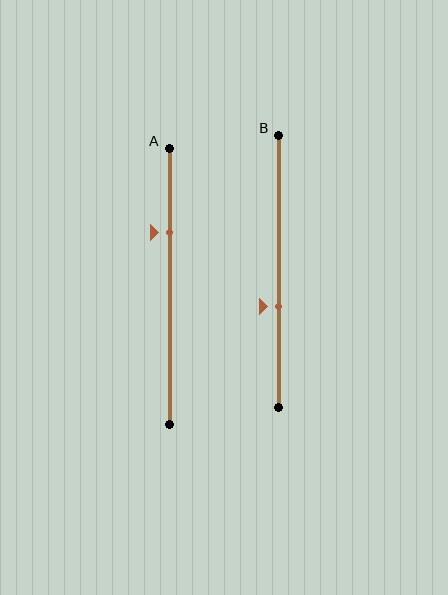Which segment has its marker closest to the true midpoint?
Segment B has its marker closest to the true midpoint.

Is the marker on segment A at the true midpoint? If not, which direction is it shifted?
No, the marker on segment A is shifted upward by about 20% of the segment length.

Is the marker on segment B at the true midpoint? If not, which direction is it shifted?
No, the marker on segment B is shifted downward by about 13% of the segment length.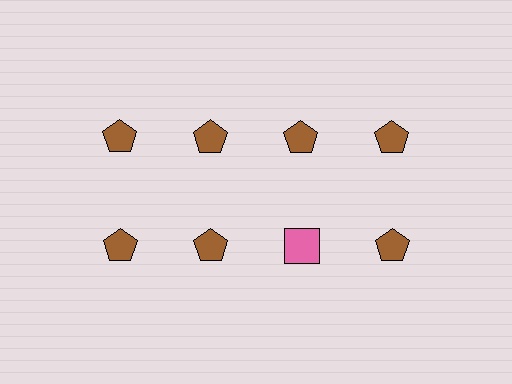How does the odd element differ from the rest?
It differs in both color (pink instead of brown) and shape (square instead of pentagon).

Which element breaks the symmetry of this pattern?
The pink square in the second row, center column breaks the symmetry. All other shapes are brown pentagons.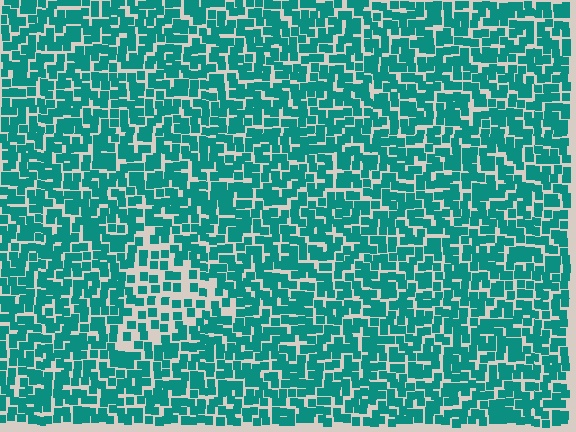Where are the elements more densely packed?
The elements are more densely packed outside the triangle boundary.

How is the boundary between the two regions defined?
The boundary is defined by a change in element density (approximately 1.9x ratio). All elements are the same color, size, and shape.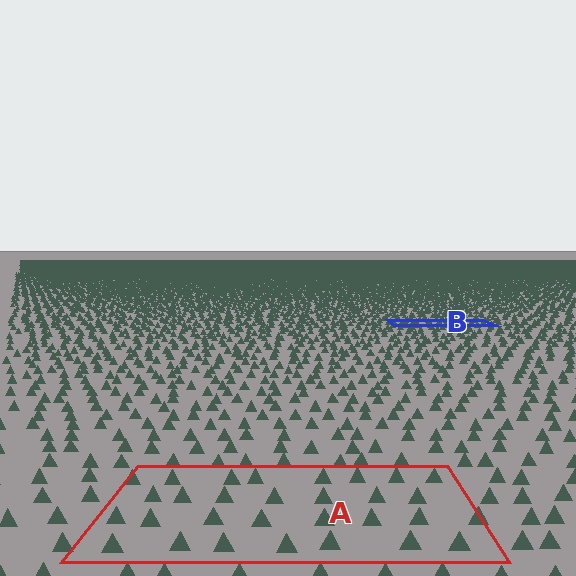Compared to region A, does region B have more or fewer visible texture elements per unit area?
Region B has more texture elements per unit area — they are packed more densely because it is farther away.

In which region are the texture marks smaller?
The texture marks are smaller in region B, because it is farther away.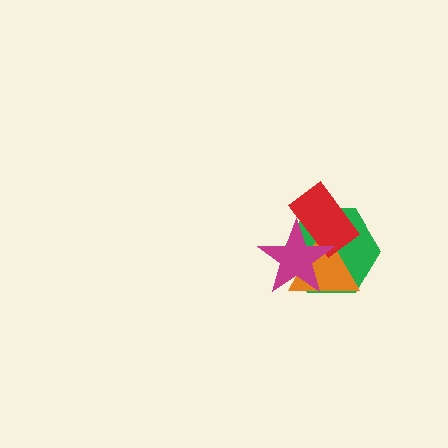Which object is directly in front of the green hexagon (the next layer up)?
The orange triangle is directly in front of the green hexagon.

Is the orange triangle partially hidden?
Yes, it is partially covered by another shape.